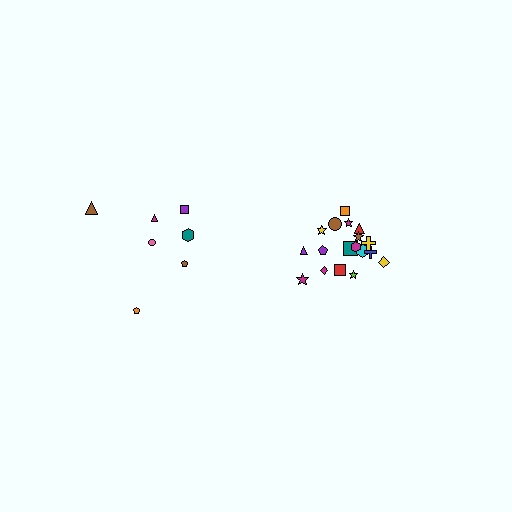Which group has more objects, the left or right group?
The right group.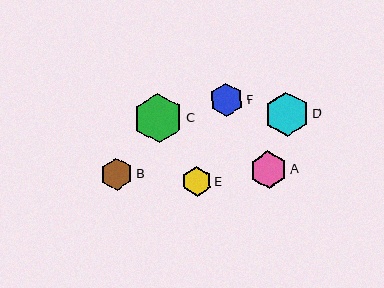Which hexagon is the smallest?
Hexagon E is the smallest with a size of approximately 29 pixels.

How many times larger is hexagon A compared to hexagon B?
Hexagon A is approximately 1.2 times the size of hexagon B.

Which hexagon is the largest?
Hexagon C is the largest with a size of approximately 49 pixels.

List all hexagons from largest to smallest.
From largest to smallest: C, D, A, F, B, E.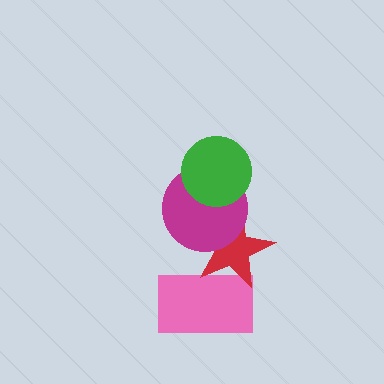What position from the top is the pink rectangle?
The pink rectangle is 4th from the top.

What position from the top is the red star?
The red star is 3rd from the top.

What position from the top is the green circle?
The green circle is 1st from the top.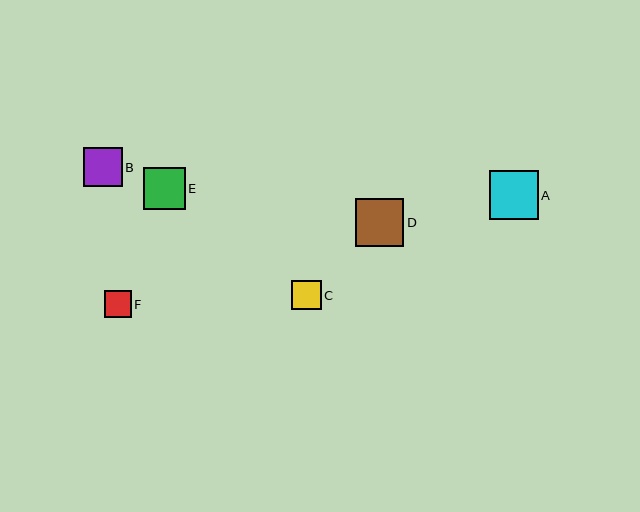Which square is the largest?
Square A is the largest with a size of approximately 49 pixels.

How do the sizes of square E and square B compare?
Square E and square B are approximately the same size.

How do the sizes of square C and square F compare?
Square C and square F are approximately the same size.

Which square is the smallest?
Square F is the smallest with a size of approximately 27 pixels.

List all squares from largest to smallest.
From largest to smallest: A, D, E, B, C, F.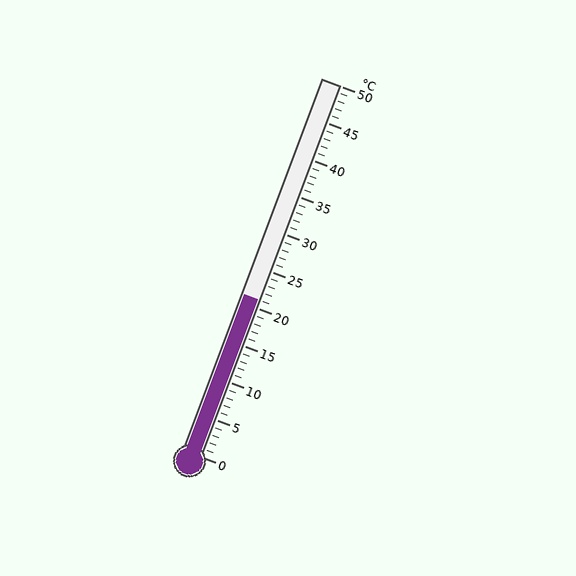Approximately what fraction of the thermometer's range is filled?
The thermometer is filled to approximately 40% of its range.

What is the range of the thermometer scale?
The thermometer scale ranges from 0°C to 50°C.